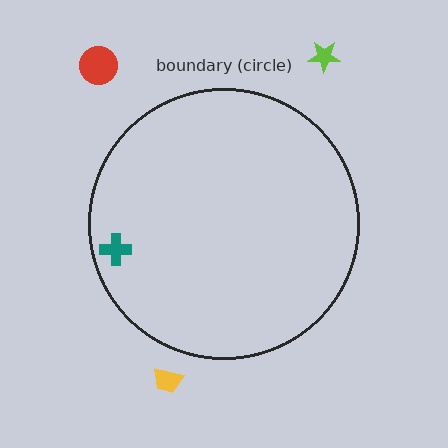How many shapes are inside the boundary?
1 inside, 3 outside.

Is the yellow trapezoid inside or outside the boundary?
Outside.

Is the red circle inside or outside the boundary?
Outside.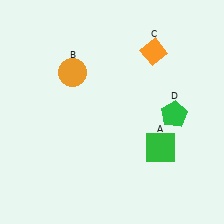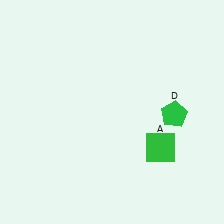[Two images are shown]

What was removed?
The orange circle (B), the orange diamond (C) were removed in Image 2.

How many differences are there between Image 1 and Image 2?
There are 2 differences between the two images.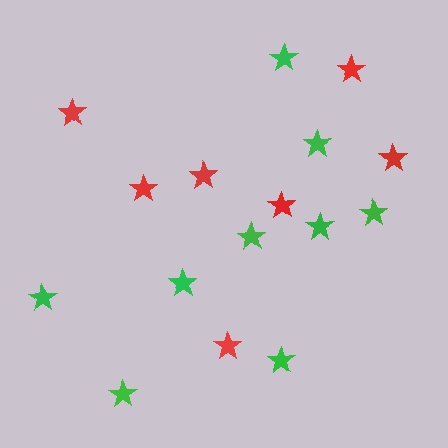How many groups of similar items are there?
There are 2 groups: one group of red stars (7) and one group of green stars (9).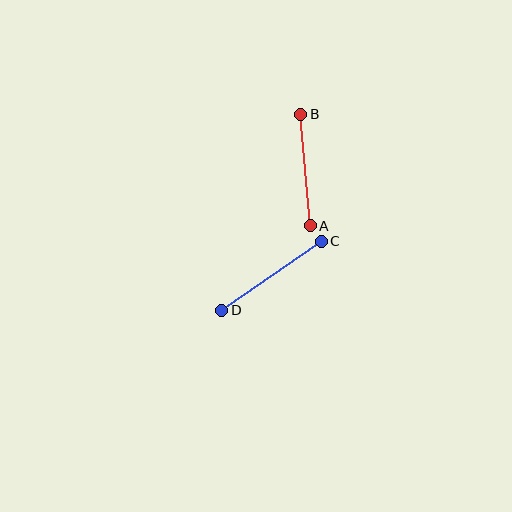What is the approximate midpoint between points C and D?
The midpoint is at approximately (271, 276) pixels.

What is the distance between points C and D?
The distance is approximately 121 pixels.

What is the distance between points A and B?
The distance is approximately 112 pixels.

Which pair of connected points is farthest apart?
Points C and D are farthest apart.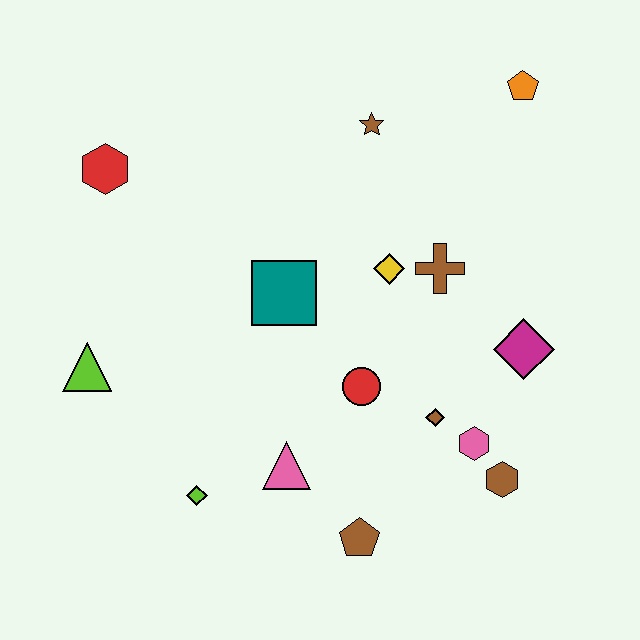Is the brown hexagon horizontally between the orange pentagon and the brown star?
Yes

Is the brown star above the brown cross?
Yes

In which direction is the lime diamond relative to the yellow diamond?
The lime diamond is below the yellow diamond.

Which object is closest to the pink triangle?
The lime diamond is closest to the pink triangle.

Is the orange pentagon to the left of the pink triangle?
No